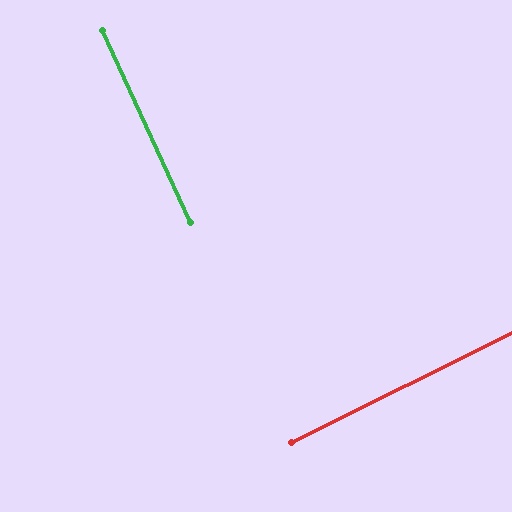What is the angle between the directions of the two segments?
Approximately 88 degrees.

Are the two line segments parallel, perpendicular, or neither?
Perpendicular — they meet at approximately 88°.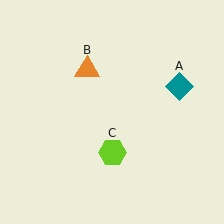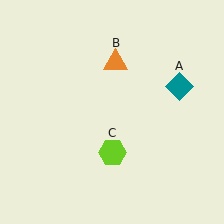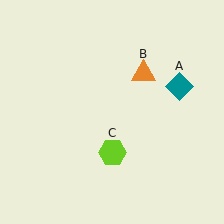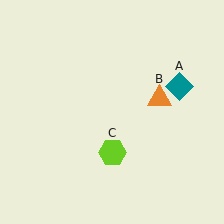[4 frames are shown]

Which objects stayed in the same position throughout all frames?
Teal diamond (object A) and lime hexagon (object C) remained stationary.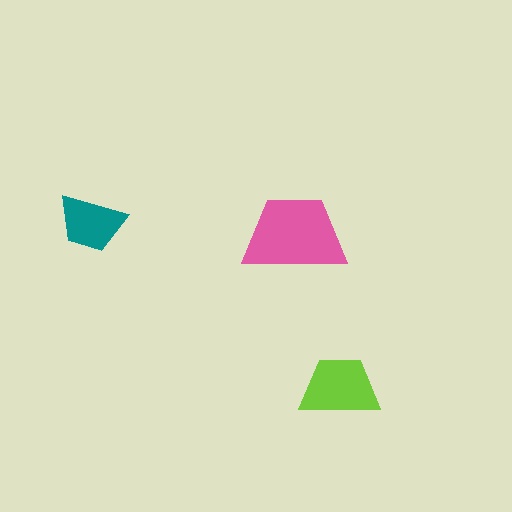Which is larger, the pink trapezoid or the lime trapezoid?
The pink one.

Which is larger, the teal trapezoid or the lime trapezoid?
The lime one.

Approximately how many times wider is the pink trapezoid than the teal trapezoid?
About 1.5 times wider.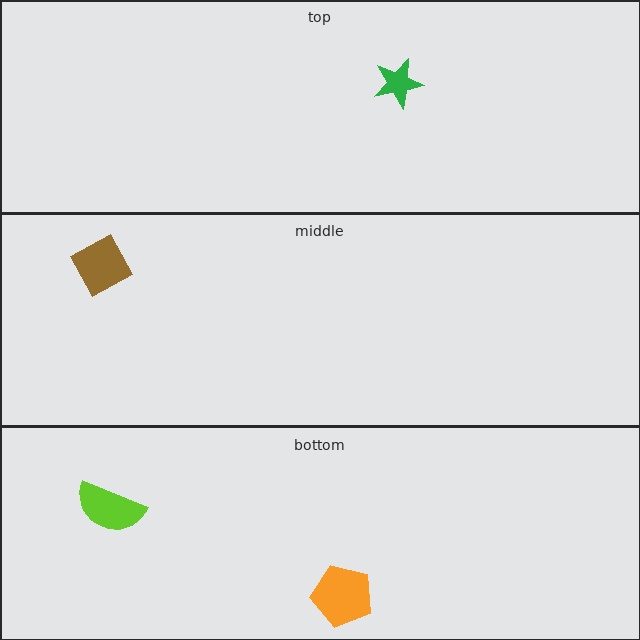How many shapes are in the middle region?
1.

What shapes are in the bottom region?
The orange pentagon, the lime semicircle.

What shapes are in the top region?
The green star.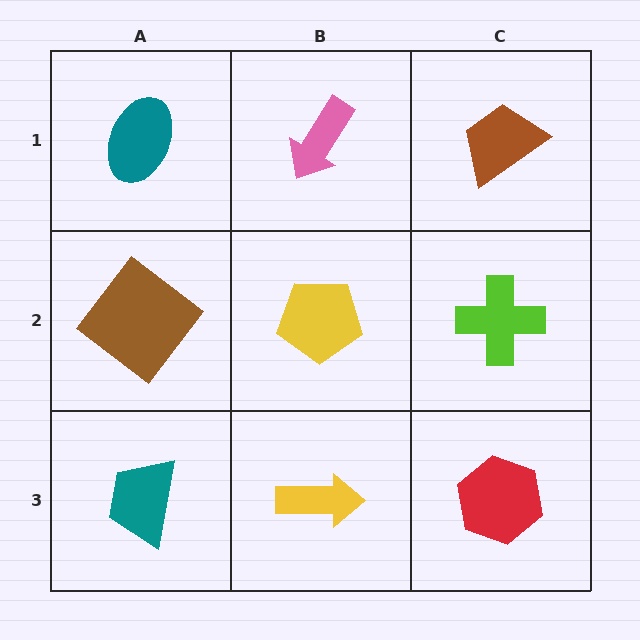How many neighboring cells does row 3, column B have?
3.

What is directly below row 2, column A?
A teal trapezoid.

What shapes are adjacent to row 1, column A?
A brown diamond (row 2, column A), a pink arrow (row 1, column B).